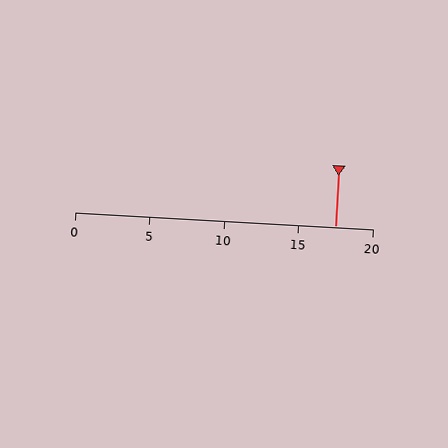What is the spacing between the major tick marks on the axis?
The major ticks are spaced 5 apart.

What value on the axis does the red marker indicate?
The marker indicates approximately 17.5.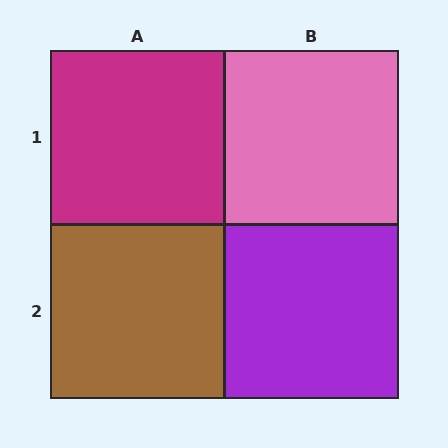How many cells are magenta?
1 cell is magenta.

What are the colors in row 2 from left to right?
Brown, purple.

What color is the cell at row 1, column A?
Magenta.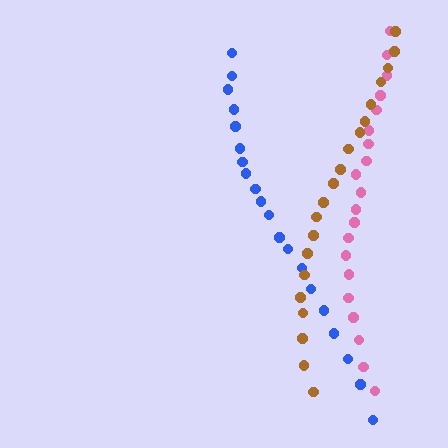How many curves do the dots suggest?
There are 3 distinct paths.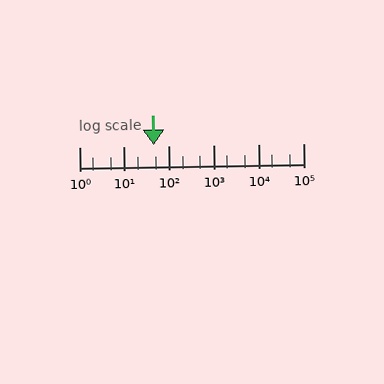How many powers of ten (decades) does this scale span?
The scale spans 5 decades, from 1 to 100000.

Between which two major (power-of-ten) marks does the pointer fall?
The pointer is between 10 and 100.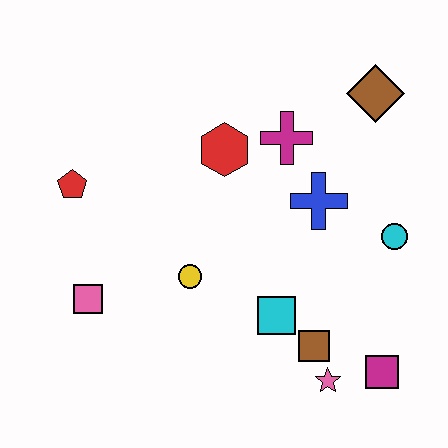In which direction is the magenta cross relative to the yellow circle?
The magenta cross is above the yellow circle.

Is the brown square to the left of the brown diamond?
Yes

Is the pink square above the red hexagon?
No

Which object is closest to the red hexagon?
The magenta cross is closest to the red hexagon.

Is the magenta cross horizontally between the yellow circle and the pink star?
Yes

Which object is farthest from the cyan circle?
The red pentagon is farthest from the cyan circle.